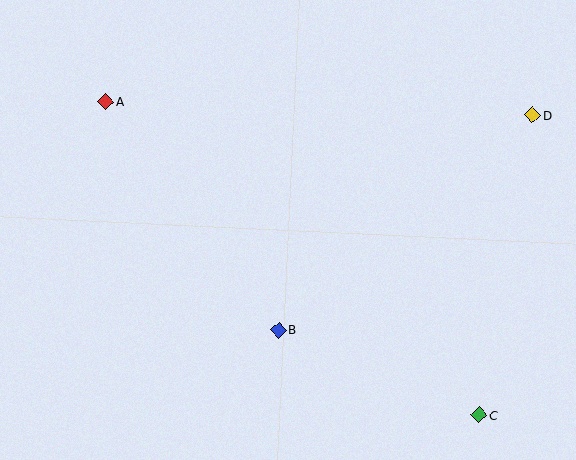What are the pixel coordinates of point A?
Point A is at (106, 102).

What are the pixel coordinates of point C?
Point C is at (479, 415).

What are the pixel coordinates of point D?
Point D is at (532, 115).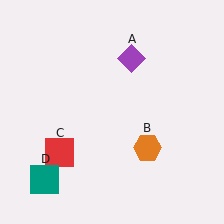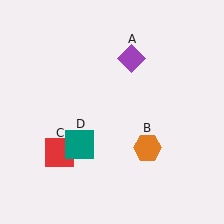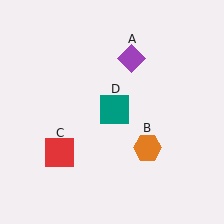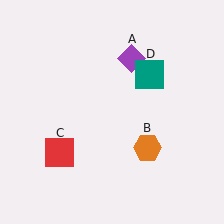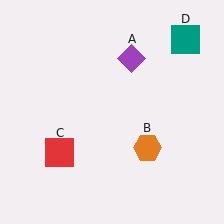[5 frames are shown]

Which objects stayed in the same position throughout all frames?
Purple diamond (object A) and orange hexagon (object B) and red square (object C) remained stationary.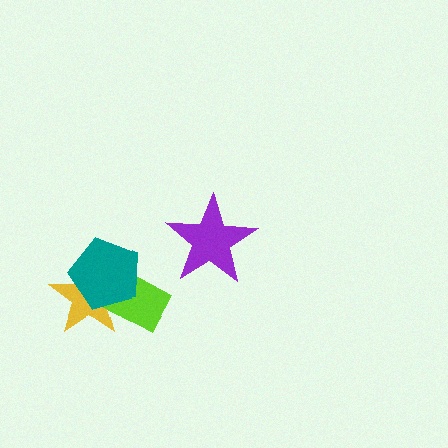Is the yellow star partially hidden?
Yes, it is partially covered by another shape.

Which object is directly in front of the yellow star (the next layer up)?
The lime rectangle is directly in front of the yellow star.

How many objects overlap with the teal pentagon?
2 objects overlap with the teal pentagon.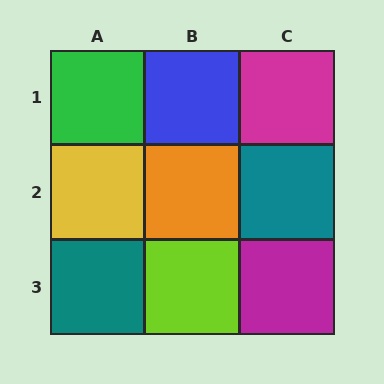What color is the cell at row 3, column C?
Magenta.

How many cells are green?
1 cell is green.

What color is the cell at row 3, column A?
Teal.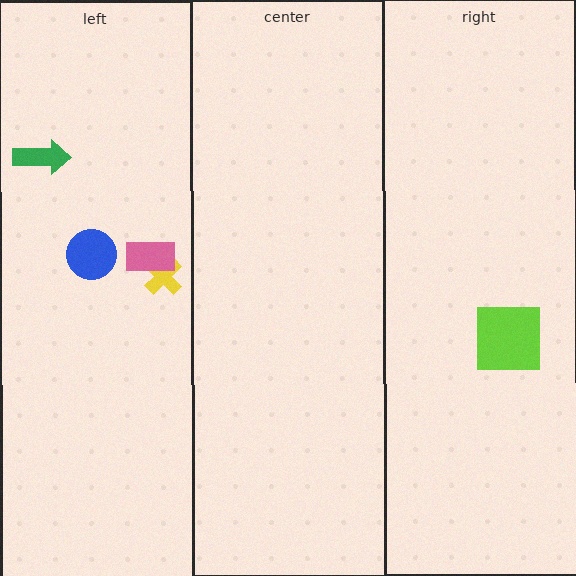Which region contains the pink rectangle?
The left region.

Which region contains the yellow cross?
The left region.